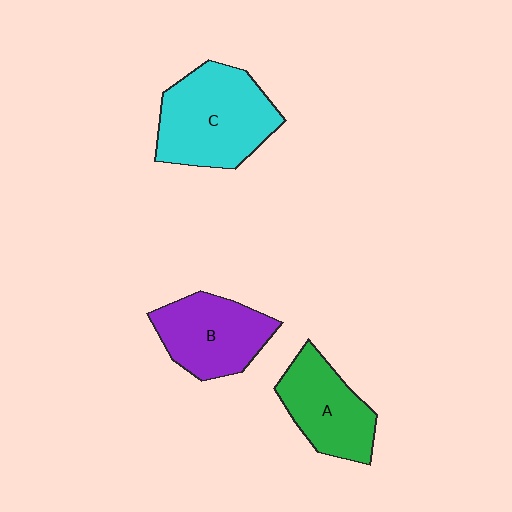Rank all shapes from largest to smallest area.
From largest to smallest: C (cyan), B (purple), A (green).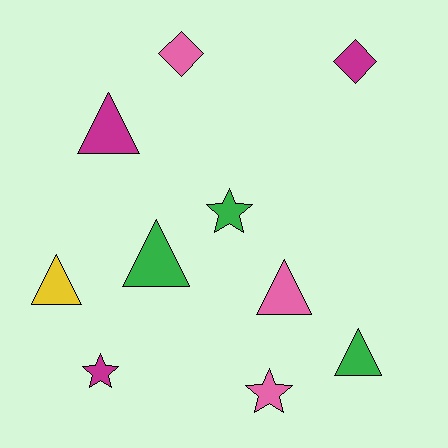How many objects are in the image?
There are 10 objects.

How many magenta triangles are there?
There is 1 magenta triangle.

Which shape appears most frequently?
Triangle, with 5 objects.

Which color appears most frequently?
Magenta, with 3 objects.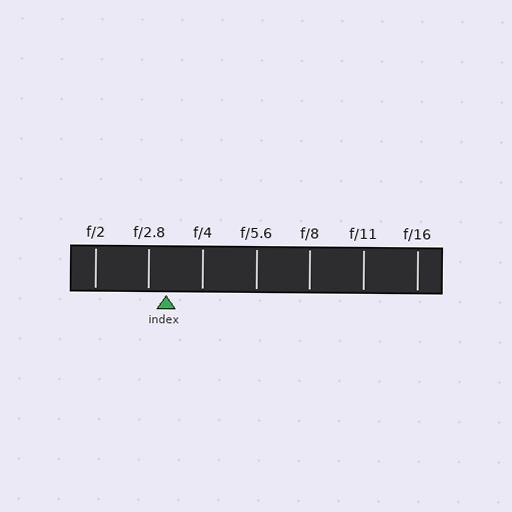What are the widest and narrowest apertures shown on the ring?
The widest aperture shown is f/2 and the narrowest is f/16.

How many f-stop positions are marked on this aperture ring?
There are 7 f-stop positions marked.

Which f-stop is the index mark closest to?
The index mark is closest to f/2.8.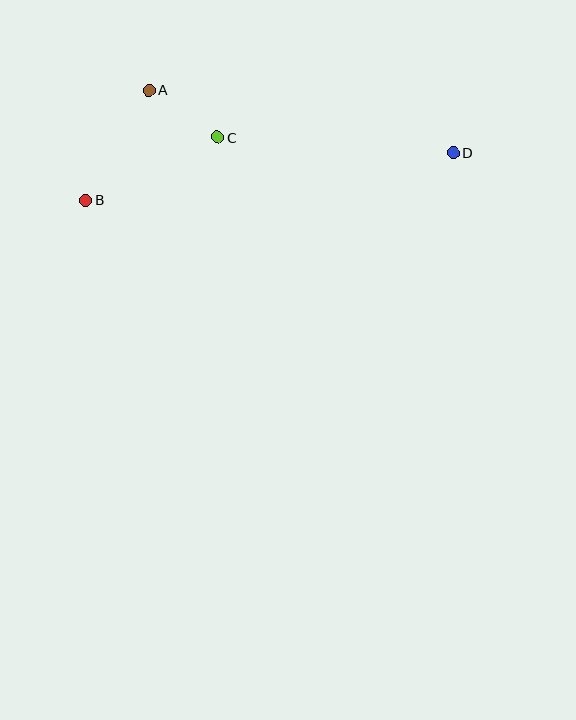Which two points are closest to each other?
Points A and C are closest to each other.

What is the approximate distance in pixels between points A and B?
The distance between A and B is approximately 126 pixels.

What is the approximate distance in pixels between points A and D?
The distance between A and D is approximately 311 pixels.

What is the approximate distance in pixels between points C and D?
The distance between C and D is approximately 236 pixels.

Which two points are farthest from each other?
Points B and D are farthest from each other.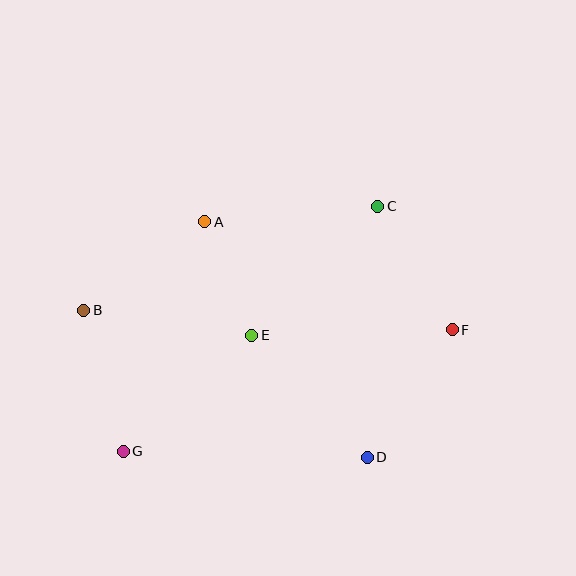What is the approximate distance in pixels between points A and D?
The distance between A and D is approximately 286 pixels.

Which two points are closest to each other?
Points A and E are closest to each other.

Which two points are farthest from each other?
Points B and F are farthest from each other.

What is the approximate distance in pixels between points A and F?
The distance between A and F is approximately 270 pixels.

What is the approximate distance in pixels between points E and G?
The distance between E and G is approximately 173 pixels.